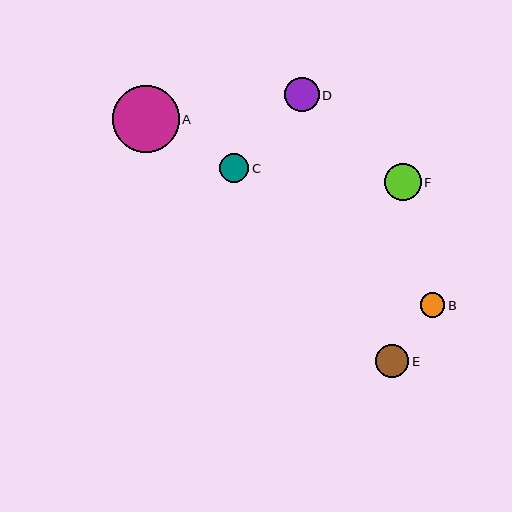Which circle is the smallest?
Circle B is the smallest with a size of approximately 25 pixels.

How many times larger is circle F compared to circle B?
Circle F is approximately 1.5 times the size of circle B.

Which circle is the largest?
Circle A is the largest with a size of approximately 67 pixels.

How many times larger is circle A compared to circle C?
Circle A is approximately 2.3 times the size of circle C.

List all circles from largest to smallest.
From largest to smallest: A, F, D, E, C, B.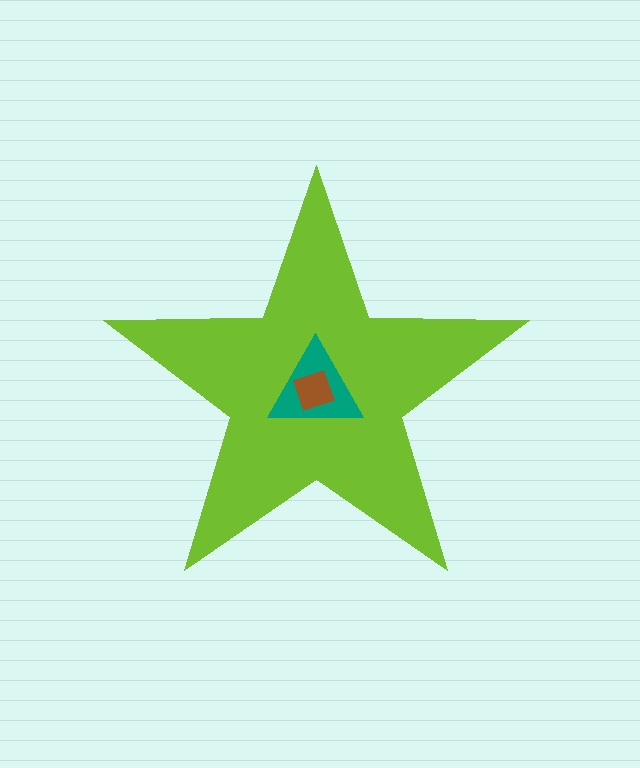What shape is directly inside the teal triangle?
The brown square.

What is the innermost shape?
The brown square.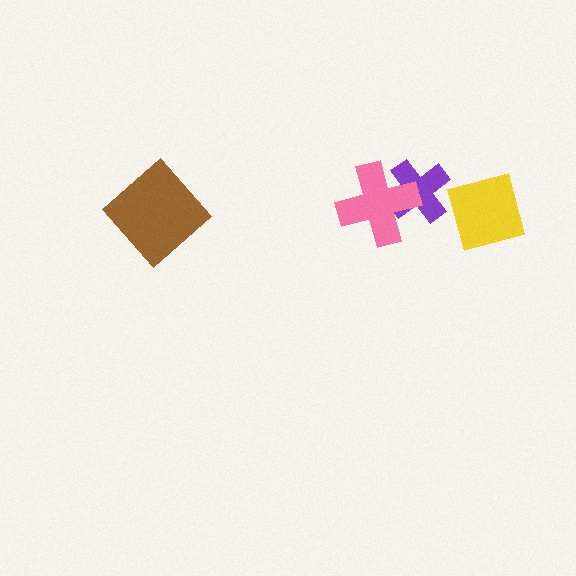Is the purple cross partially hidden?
Yes, it is partially covered by another shape.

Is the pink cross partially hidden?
No, no other shape covers it.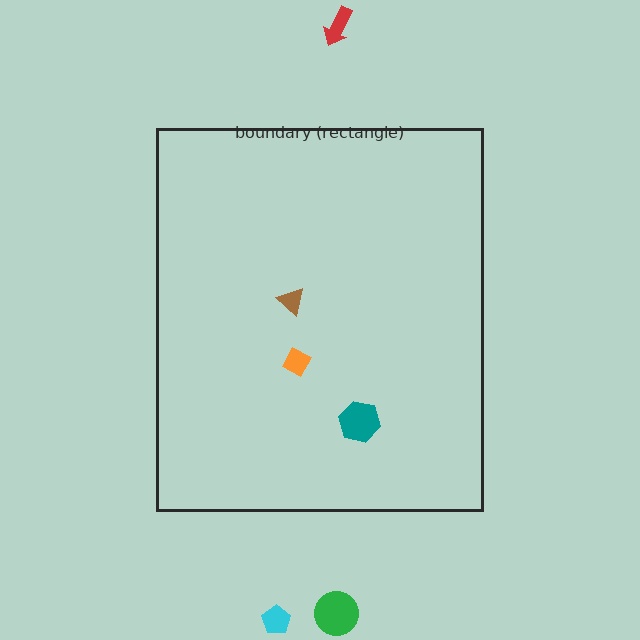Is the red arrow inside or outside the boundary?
Outside.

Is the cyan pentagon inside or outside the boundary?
Outside.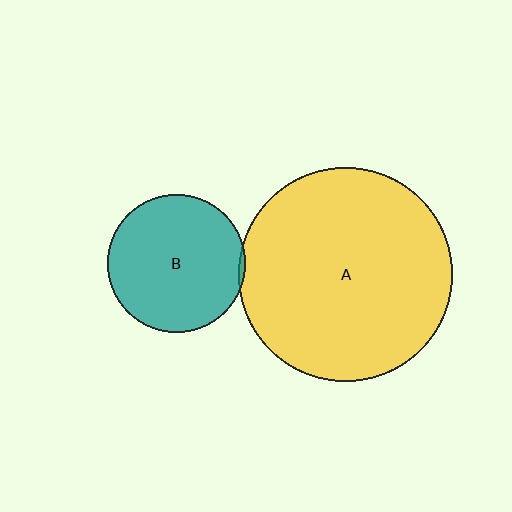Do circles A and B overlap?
Yes.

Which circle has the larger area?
Circle A (yellow).